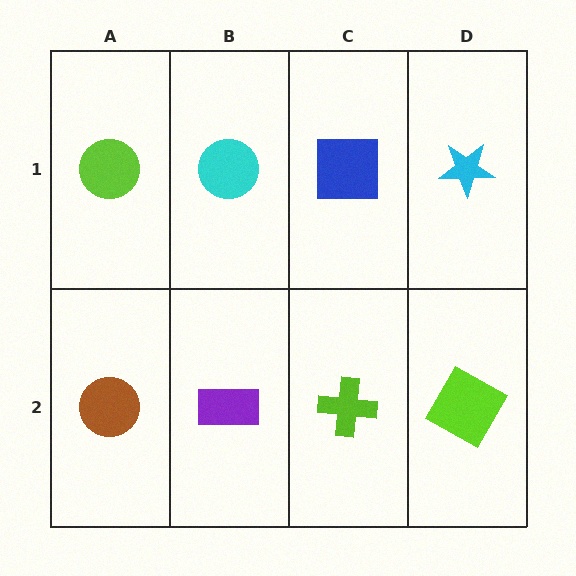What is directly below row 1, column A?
A brown circle.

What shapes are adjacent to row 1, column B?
A purple rectangle (row 2, column B), a lime circle (row 1, column A), a blue square (row 1, column C).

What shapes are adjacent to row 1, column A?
A brown circle (row 2, column A), a cyan circle (row 1, column B).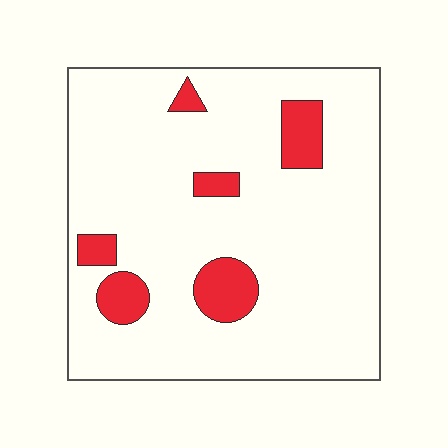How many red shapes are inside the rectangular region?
6.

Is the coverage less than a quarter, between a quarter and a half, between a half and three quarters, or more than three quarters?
Less than a quarter.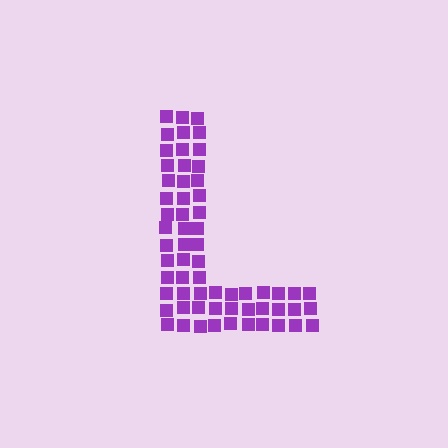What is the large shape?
The large shape is the letter L.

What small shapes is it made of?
It is made of small squares.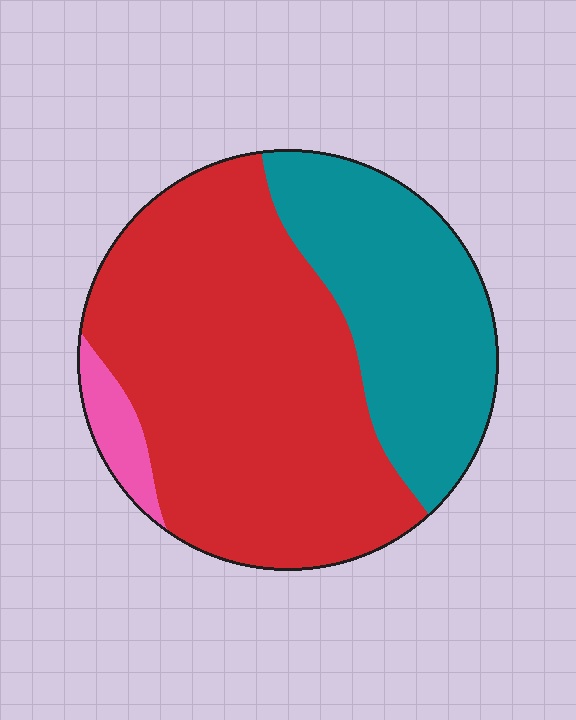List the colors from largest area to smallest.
From largest to smallest: red, teal, pink.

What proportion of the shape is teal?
Teal takes up about one third (1/3) of the shape.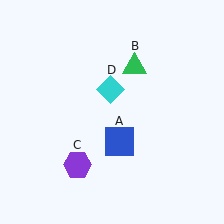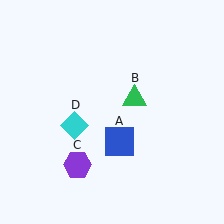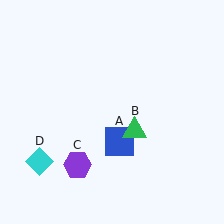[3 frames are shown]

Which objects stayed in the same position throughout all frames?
Blue square (object A) and purple hexagon (object C) remained stationary.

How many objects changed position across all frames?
2 objects changed position: green triangle (object B), cyan diamond (object D).